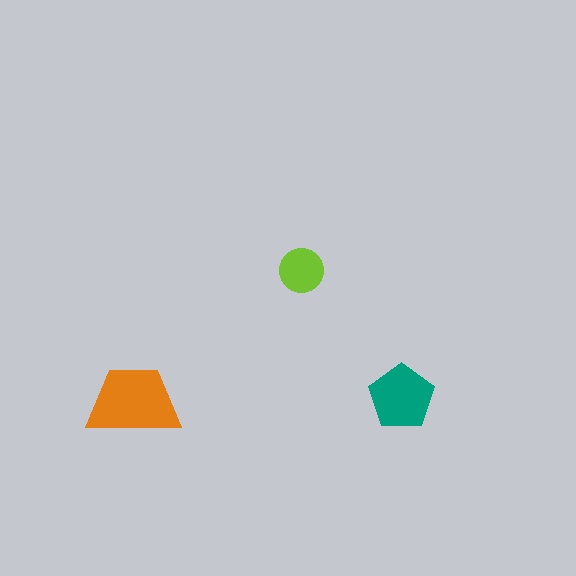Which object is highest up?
The lime circle is topmost.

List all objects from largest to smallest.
The orange trapezoid, the teal pentagon, the lime circle.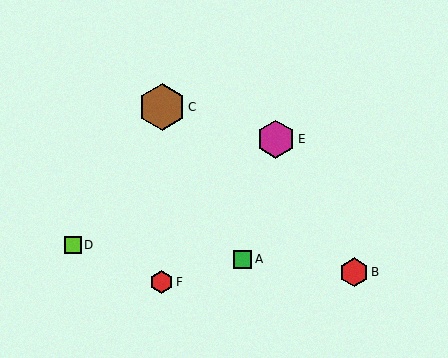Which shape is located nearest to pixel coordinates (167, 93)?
The brown hexagon (labeled C) at (162, 107) is nearest to that location.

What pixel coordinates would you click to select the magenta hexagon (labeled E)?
Click at (276, 139) to select the magenta hexagon E.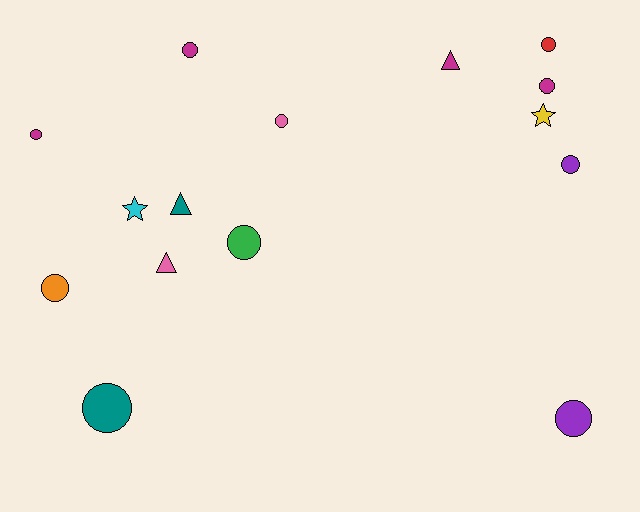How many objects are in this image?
There are 15 objects.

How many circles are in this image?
There are 10 circles.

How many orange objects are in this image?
There is 1 orange object.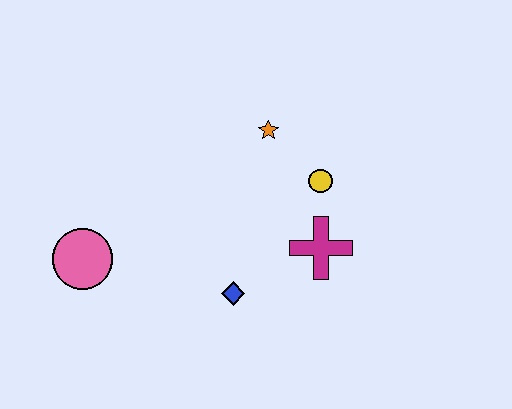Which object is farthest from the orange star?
The pink circle is farthest from the orange star.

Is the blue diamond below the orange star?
Yes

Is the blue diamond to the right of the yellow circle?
No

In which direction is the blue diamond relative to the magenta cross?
The blue diamond is to the left of the magenta cross.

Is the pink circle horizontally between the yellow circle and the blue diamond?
No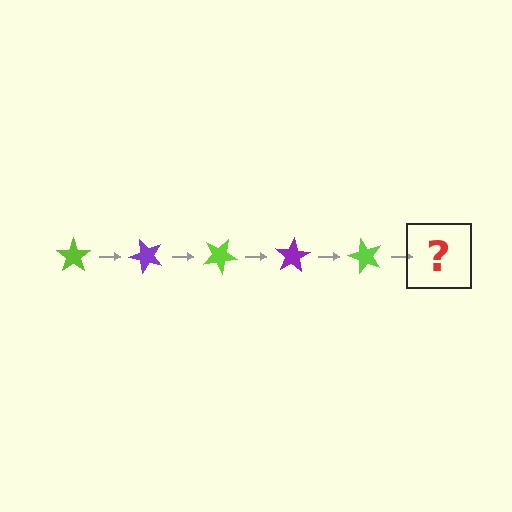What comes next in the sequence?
The next element should be a purple star, rotated 250 degrees from the start.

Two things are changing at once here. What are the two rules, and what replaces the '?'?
The two rules are that it rotates 50 degrees each step and the color cycles through lime and purple. The '?' should be a purple star, rotated 250 degrees from the start.